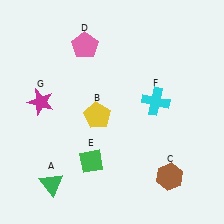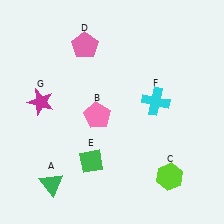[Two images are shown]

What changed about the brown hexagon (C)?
In Image 1, C is brown. In Image 2, it changed to lime.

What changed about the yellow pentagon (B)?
In Image 1, B is yellow. In Image 2, it changed to pink.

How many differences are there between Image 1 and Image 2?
There are 2 differences between the two images.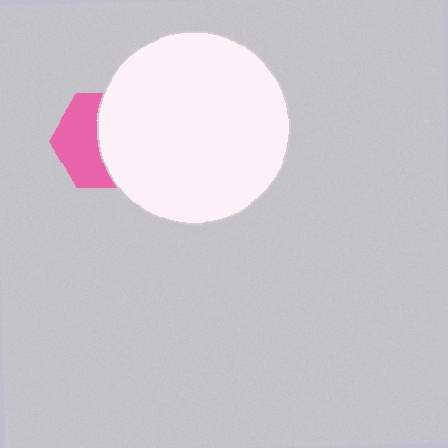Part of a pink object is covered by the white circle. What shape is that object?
It is a hexagon.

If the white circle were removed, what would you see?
You would see the complete pink hexagon.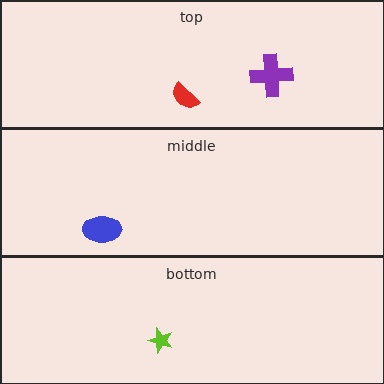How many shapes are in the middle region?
1.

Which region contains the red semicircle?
The top region.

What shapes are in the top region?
The red semicircle, the purple cross.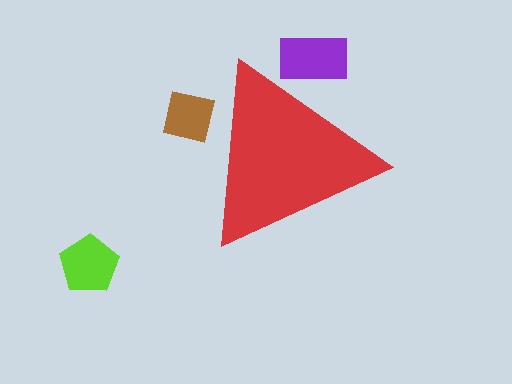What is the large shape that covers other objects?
A red triangle.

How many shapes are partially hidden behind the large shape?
2 shapes are partially hidden.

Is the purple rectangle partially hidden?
Yes, the purple rectangle is partially hidden behind the red triangle.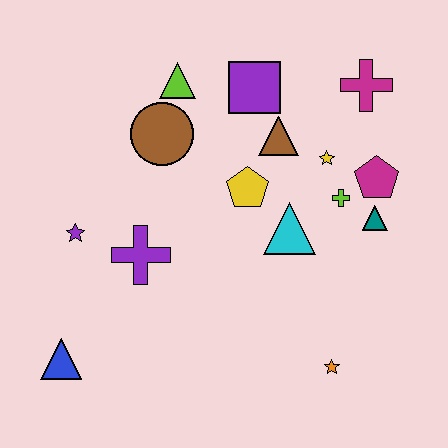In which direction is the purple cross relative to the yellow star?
The purple cross is to the left of the yellow star.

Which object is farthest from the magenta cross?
The blue triangle is farthest from the magenta cross.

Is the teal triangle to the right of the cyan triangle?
Yes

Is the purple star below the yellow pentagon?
Yes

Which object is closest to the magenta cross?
The yellow star is closest to the magenta cross.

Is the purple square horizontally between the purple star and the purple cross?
No